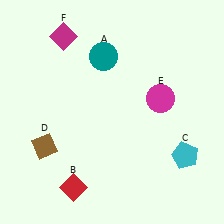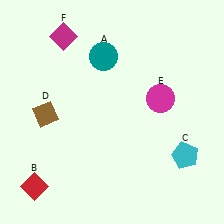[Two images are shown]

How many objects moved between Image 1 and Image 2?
2 objects moved between the two images.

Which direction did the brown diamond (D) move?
The brown diamond (D) moved up.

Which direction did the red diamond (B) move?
The red diamond (B) moved left.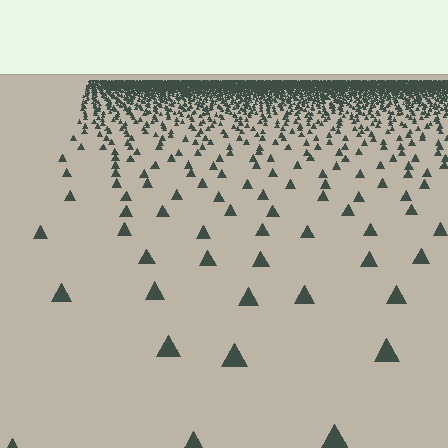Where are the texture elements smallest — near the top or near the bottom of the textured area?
Near the top.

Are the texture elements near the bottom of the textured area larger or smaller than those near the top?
Larger. Near the bottom, elements are closer to the viewer and appear at a bigger on-screen size.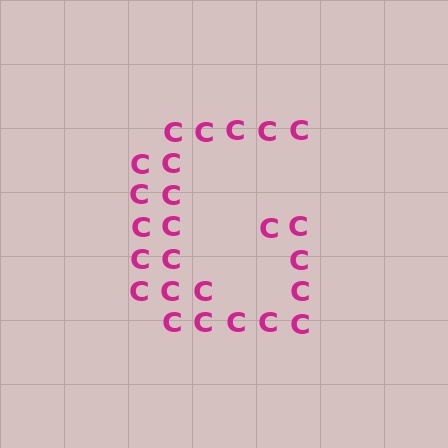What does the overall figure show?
The overall figure shows the letter G.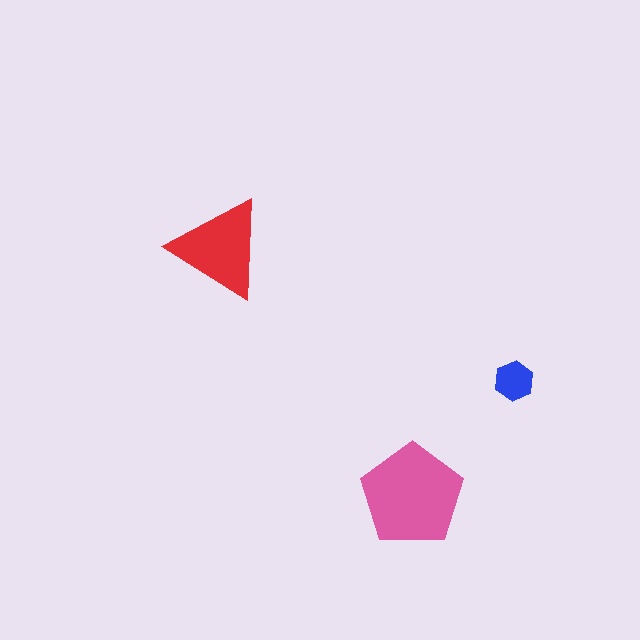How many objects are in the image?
There are 3 objects in the image.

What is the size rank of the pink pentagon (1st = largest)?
1st.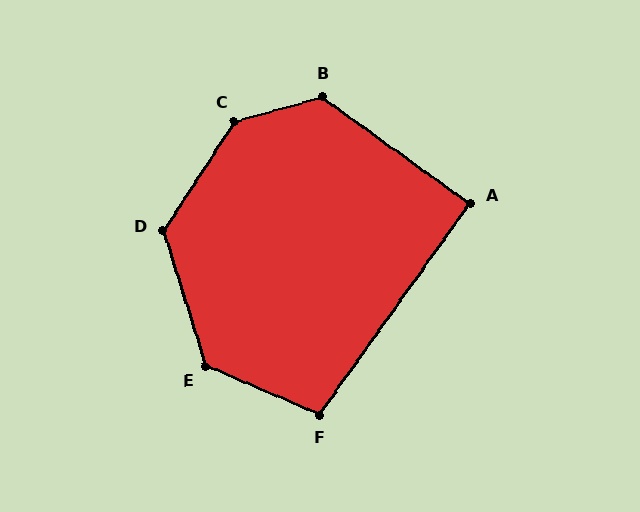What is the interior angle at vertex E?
Approximately 130 degrees (obtuse).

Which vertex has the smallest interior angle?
A, at approximately 91 degrees.